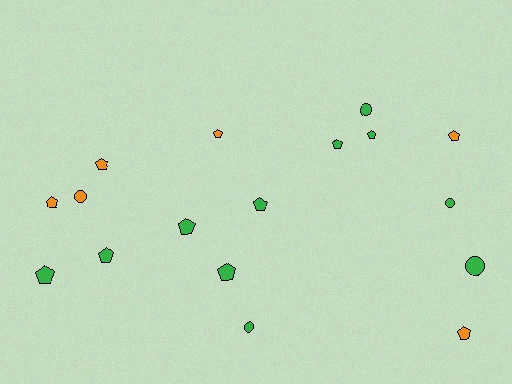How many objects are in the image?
There are 17 objects.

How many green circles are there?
There are 4 green circles.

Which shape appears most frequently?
Pentagon, with 12 objects.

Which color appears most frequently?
Green, with 11 objects.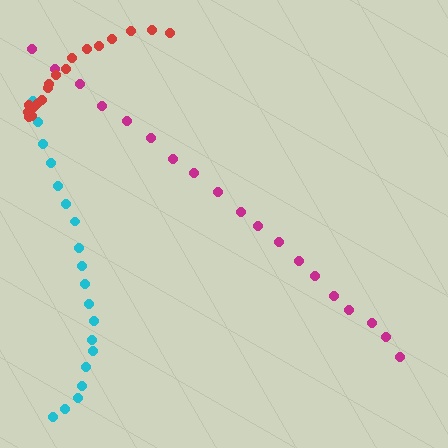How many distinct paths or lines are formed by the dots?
There are 3 distinct paths.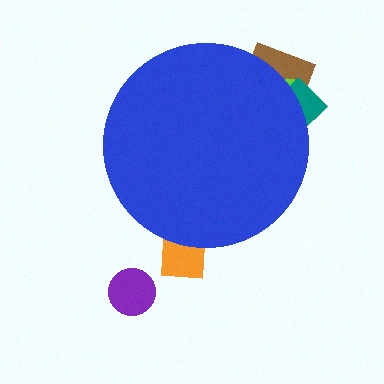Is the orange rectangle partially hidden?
Yes, the orange rectangle is partially hidden behind the blue circle.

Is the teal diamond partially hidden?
Yes, the teal diamond is partially hidden behind the blue circle.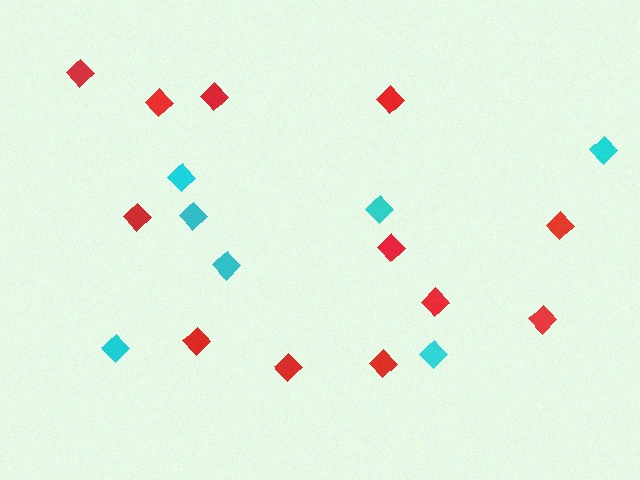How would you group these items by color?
There are 2 groups: one group of red diamonds (12) and one group of cyan diamonds (7).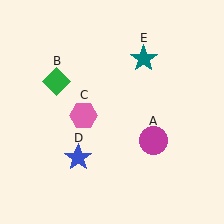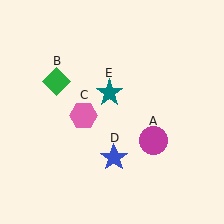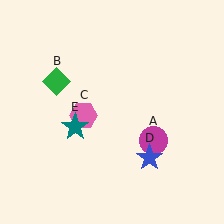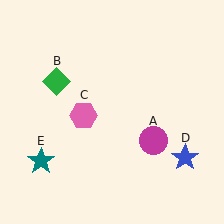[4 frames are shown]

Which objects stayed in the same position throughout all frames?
Magenta circle (object A) and green diamond (object B) and pink hexagon (object C) remained stationary.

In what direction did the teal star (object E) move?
The teal star (object E) moved down and to the left.